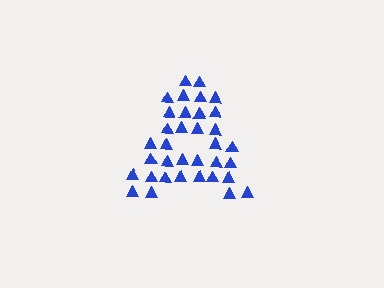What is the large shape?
The large shape is the letter A.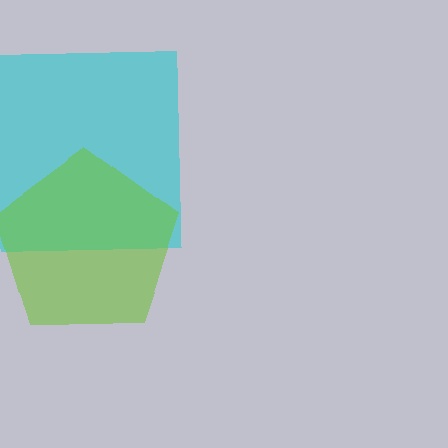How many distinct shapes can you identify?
There are 2 distinct shapes: a cyan square, a lime pentagon.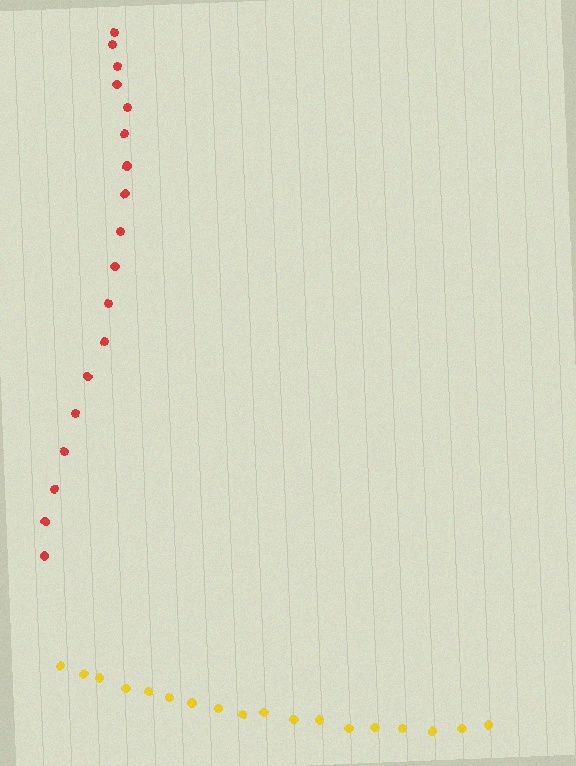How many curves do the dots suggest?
There are 2 distinct paths.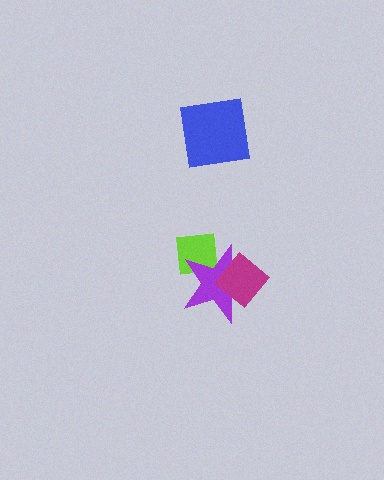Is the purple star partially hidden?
Yes, it is partially covered by another shape.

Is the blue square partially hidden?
No, no other shape covers it.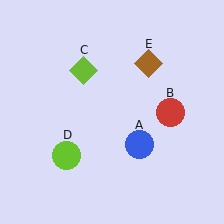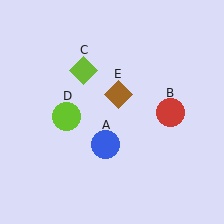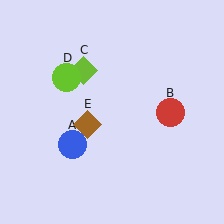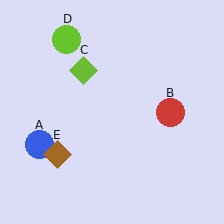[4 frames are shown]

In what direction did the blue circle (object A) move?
The blue circle (object A) moved left.